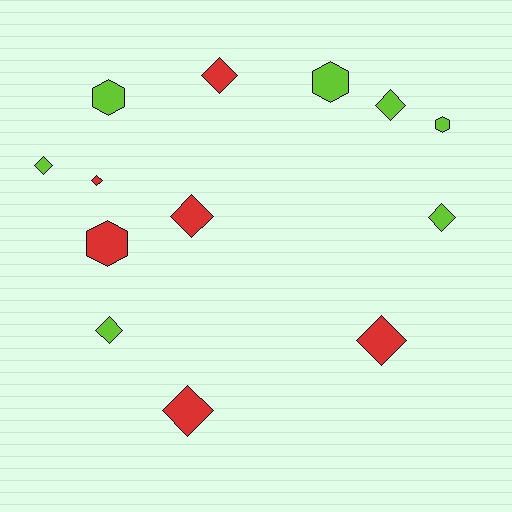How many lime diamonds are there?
There are 4 lime diamonds.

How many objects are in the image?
There are 13 objects.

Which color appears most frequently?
Lime, with 7 objects.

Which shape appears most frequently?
Diamond, with 9 objects.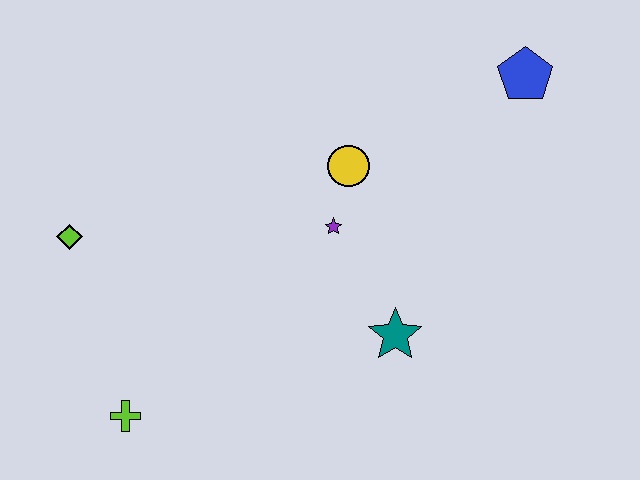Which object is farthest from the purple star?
The lime cross is farthest from the purple star.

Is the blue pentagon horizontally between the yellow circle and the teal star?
No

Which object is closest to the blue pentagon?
The yellow circle is closest to the blue pentagon.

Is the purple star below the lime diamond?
No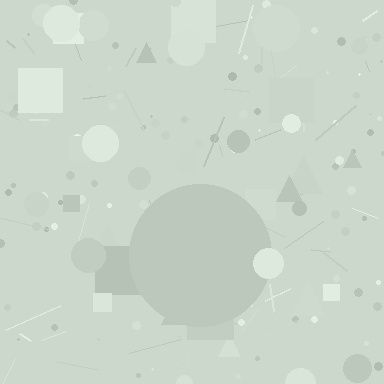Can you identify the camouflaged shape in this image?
The camouflaged shape is a circle.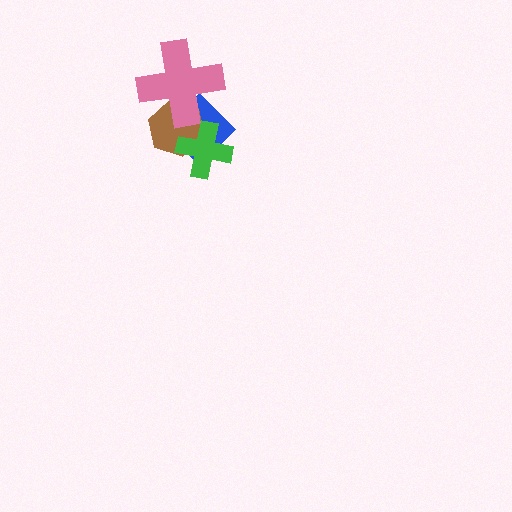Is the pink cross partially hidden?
No, no other shape covers it.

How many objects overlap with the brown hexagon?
3 objects overlap with the brown hexagon.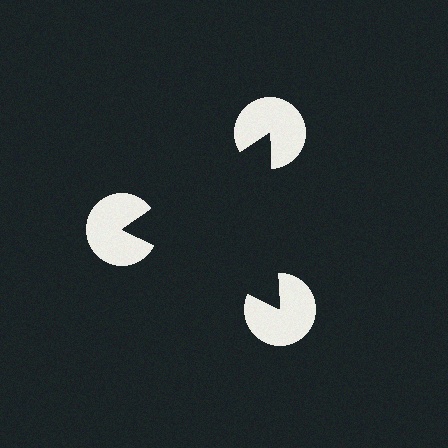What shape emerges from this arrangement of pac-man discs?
An illusory triangle — its edges are inferred from the aligned wedge cuts in the pac-man discs, not physically drawn.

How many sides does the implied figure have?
3 sides.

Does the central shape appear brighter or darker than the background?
It typically appears slightly darker than the background, even though no actual brightness change is drawn.